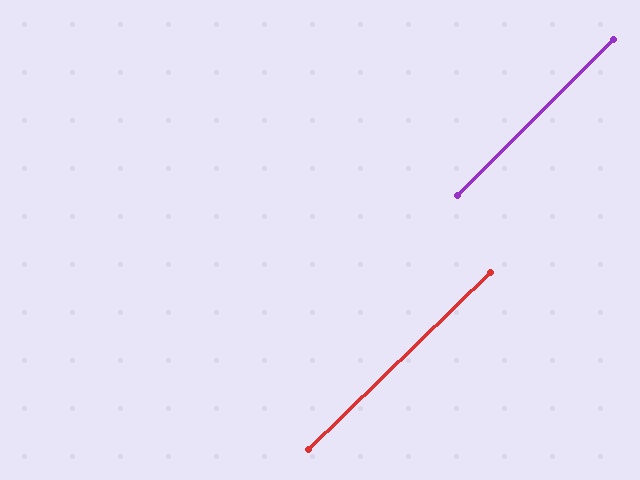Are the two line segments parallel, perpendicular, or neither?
Parallel — their directions differ by only 0.7°.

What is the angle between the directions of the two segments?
Approximately 1 degree.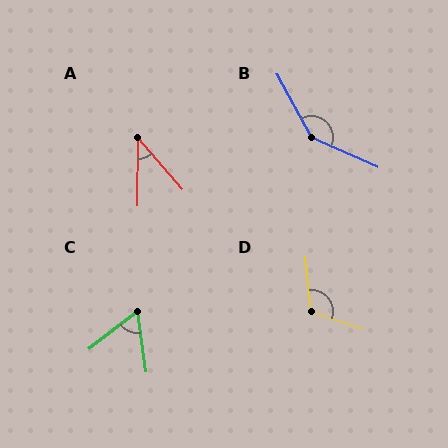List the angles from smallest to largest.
A (41°), C (60°), D (115°), B (142°).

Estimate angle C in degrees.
Approximately 60 degrees.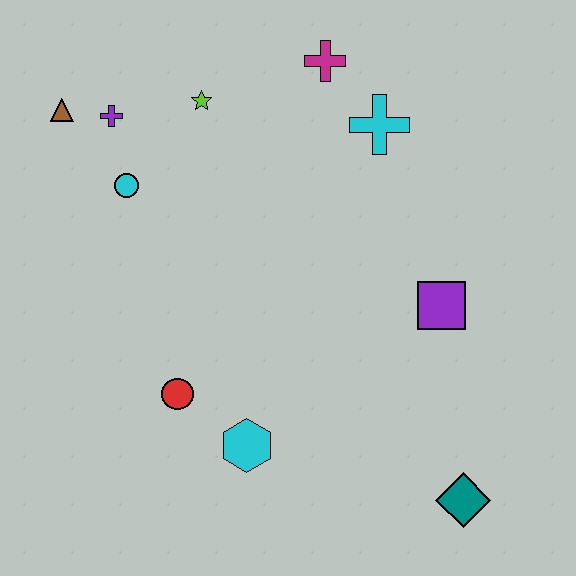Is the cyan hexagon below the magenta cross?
Yes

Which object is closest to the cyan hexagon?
The red circle is closest to the cyan hexagon.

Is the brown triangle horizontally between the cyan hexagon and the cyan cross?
No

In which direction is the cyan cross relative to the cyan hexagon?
The cyan cross is above the cyan hexagon.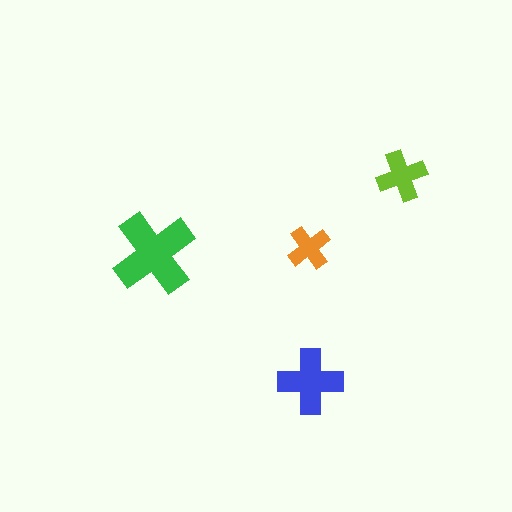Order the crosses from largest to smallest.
the green one, the blue one, the lime one, the orange one.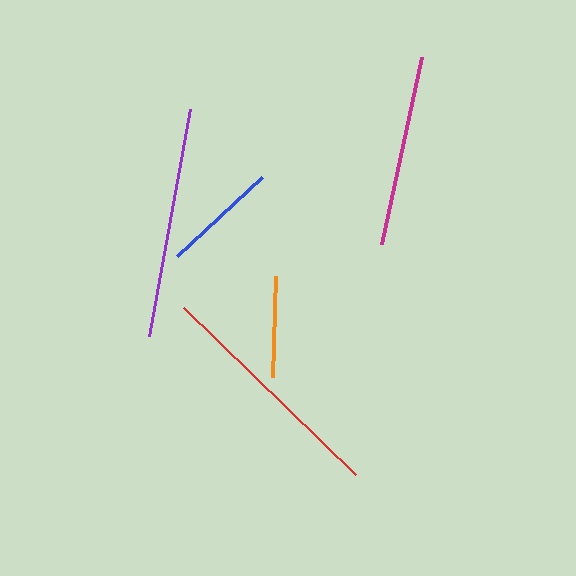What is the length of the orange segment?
The orange segment is approximately 101 pixels long.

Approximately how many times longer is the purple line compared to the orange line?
The purple line is approximately 2.3 times the length of the orange line.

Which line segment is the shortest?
The orange line is the shortest at approximately 101 pixels.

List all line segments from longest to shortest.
From longest to shortest: red, purple, magenta, blue, orange.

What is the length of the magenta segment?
The magenta segment is approximately 192 pixels long.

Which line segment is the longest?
The red line is the longest at approximately 240 pixels.